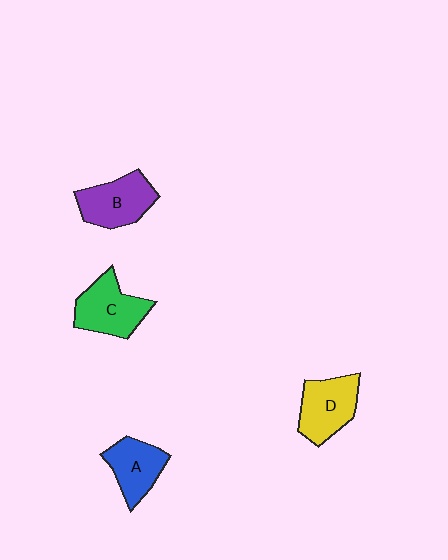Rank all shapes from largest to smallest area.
From largest to smallest: C (green), D (yellow), B (purple), A (blue).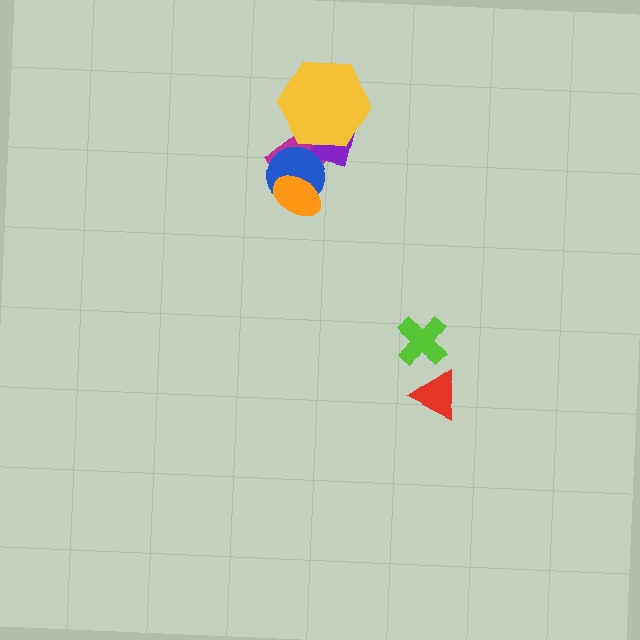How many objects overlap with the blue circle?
3 objects overlap with the blue circle.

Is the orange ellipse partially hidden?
No, no other shape covers it.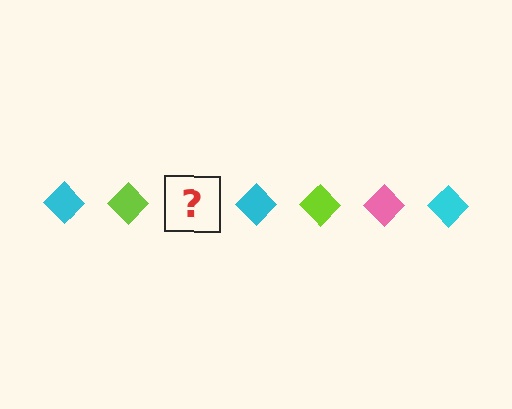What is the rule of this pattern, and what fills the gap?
The rule is that the pattern cycles through cyan, lime, pink diamonds. The gap should be filled with a pink diamond.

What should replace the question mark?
The question mark should be replaced with a pink diamond.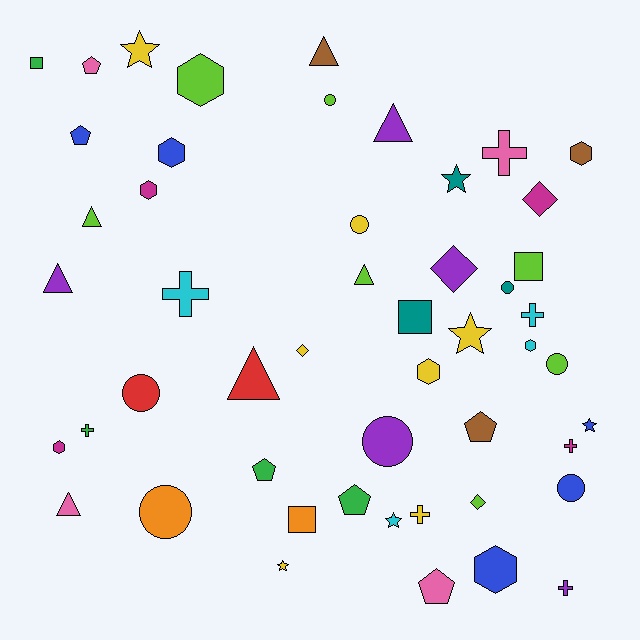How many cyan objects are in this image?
There are 4 cyan objects.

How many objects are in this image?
There are 50 objects.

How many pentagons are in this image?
There are 6 pentagons.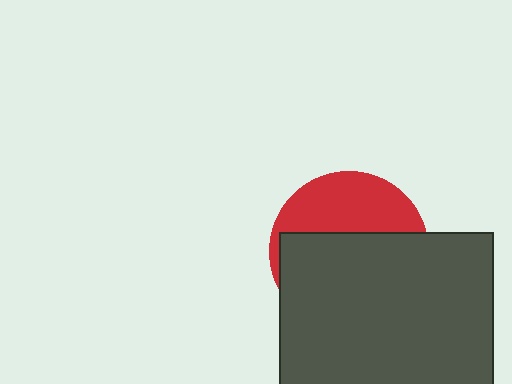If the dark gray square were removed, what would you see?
You would see the complete red circle.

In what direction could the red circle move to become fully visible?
The red circle could move up. That would shift it out from behind the dark gray square entirely.